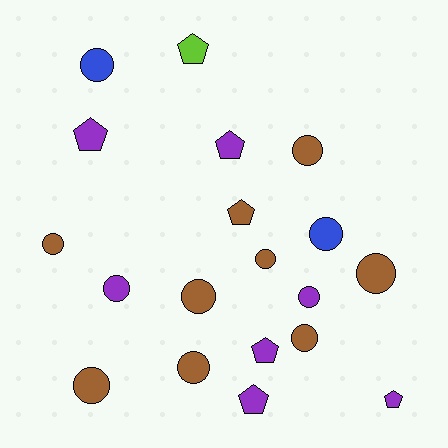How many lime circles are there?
There are no lime circles.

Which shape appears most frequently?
Circle, with 12 objects.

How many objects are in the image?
There are 19 objects.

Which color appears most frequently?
Brown, with 9 objects.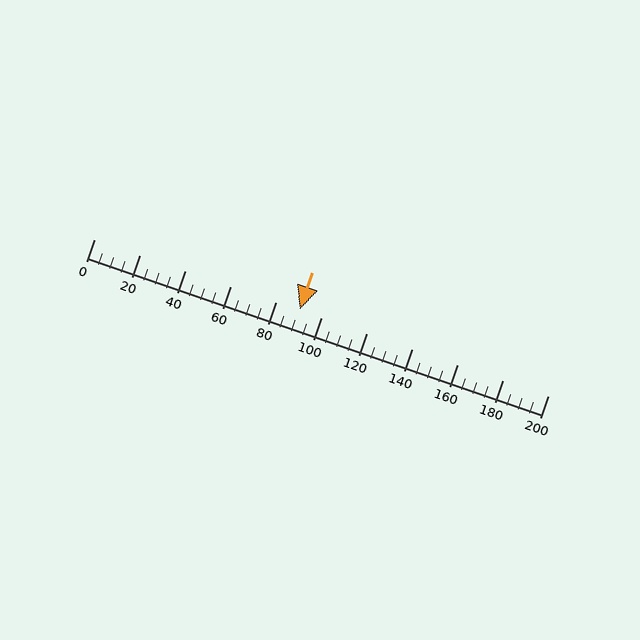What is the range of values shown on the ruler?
The ruler shows values from 0 to 200.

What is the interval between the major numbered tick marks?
The major tick marks are spaced 20 units apart.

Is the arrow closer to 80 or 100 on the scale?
The arrow is closer to 100.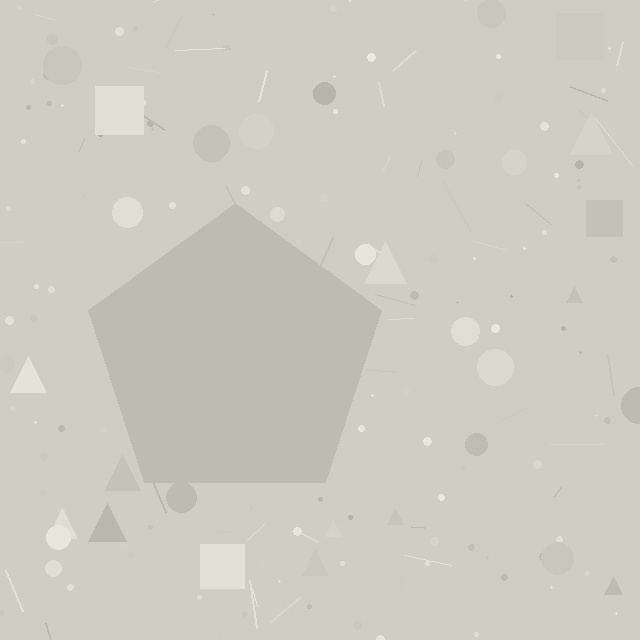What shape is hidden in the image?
A pentagon is hidden in the image.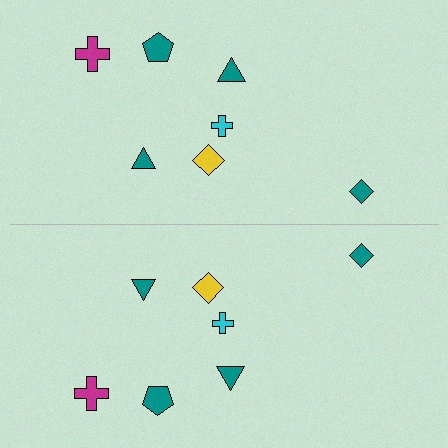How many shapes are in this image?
There are 14 shapes in this image.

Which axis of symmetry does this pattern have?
The pattern has a horizontal axis of symmetry running through the center of the image.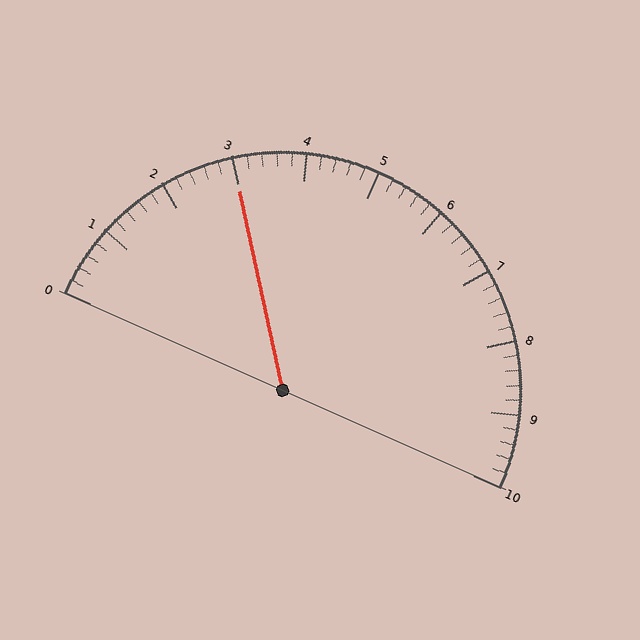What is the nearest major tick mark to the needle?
The nearest major tick mark is 3.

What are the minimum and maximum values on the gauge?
The gauge ranges from 0 to 10.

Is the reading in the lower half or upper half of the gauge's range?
The reading is in the lower half of the range (0 to 10).